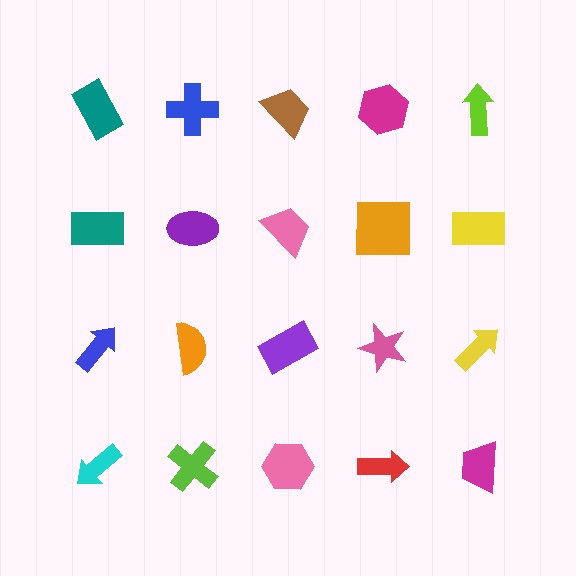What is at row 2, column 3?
A pink trapezoid.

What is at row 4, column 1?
A cyan arrow.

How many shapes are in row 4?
5 shapes.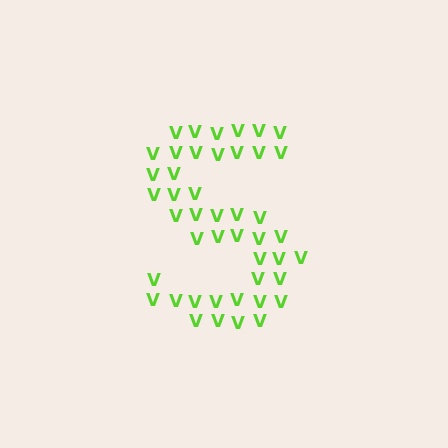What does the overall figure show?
The overall figure shows the letter S.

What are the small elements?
The small elements are letter V's.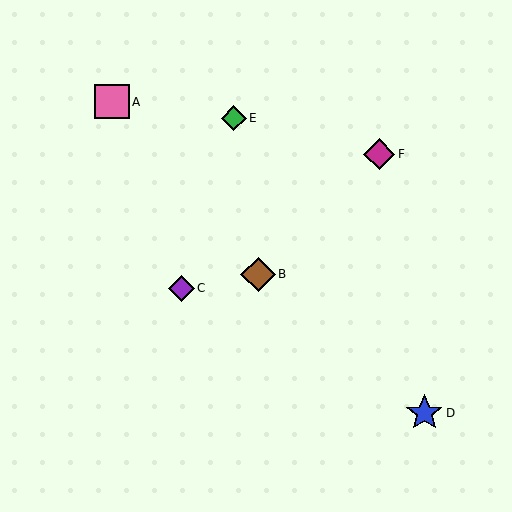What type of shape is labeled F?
Shape F is a magenta diamond.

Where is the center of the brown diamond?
The center of the brown diamond is at (258, 275).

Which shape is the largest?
The blue star (labeled D) is the largest.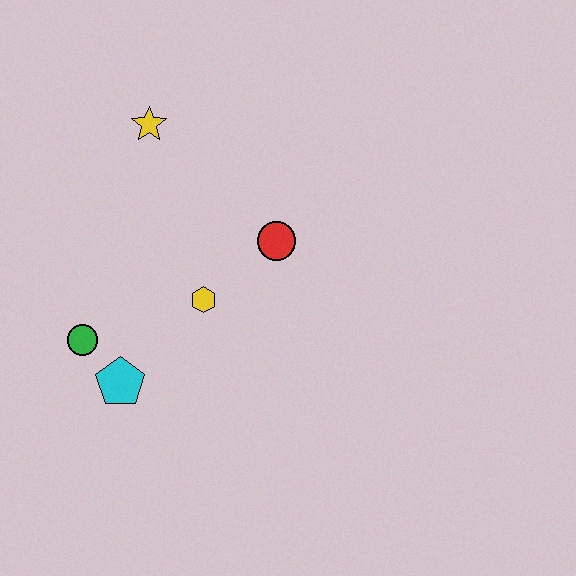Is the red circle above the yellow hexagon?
Yes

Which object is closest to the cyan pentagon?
The green circle is closest to the cyan pentagon.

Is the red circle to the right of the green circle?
Yes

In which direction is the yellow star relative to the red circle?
The yellow star is to the left of the red circle.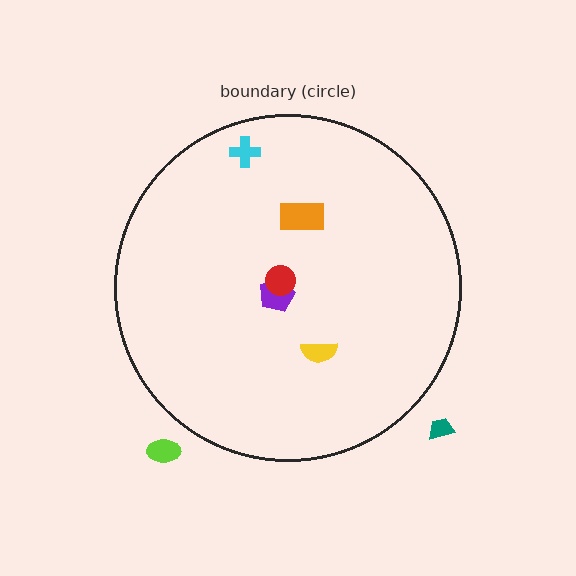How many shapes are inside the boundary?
5 inside, 2 outside.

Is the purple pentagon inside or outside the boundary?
Inside.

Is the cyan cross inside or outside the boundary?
Inside.